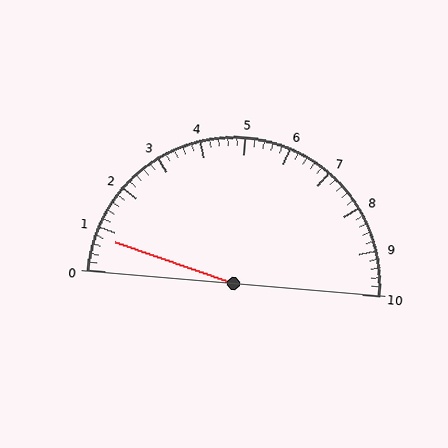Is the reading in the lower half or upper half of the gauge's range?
The reading is in the lower half of the range (0 to 10).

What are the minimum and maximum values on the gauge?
The gauge ranges from 0 to 10.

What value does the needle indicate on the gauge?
The needle indicates approximately 0.8.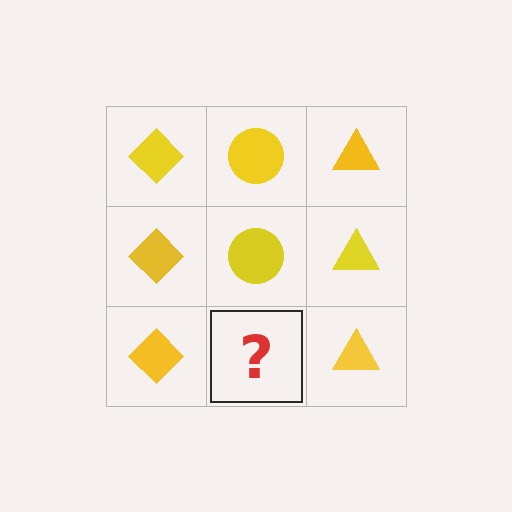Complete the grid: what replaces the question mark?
The question mark should be replaced with a yellow circle.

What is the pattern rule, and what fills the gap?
The rule is that each column has a consistent shape. The gap should be filled with a yellow circle.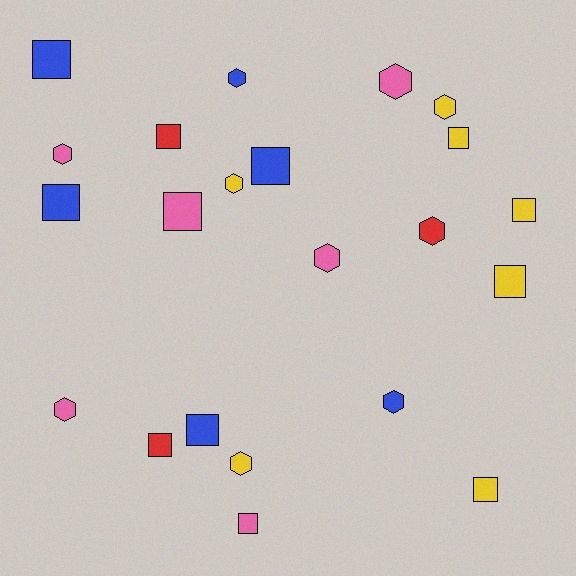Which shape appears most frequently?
Square, with 12 objects.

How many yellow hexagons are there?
There are 3 yellow hexagons.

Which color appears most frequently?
Yellow, with 7 objects.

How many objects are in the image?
There are 22 objects.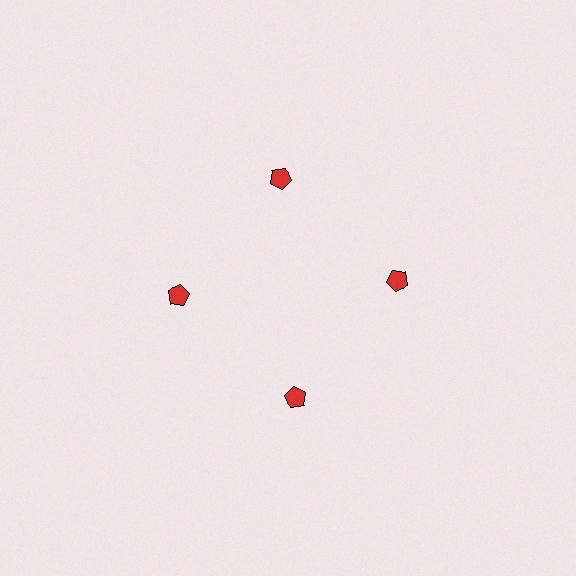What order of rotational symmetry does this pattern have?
This pattern has 4-fold rotational symmetry.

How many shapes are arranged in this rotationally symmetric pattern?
There are 4 shapes, arranged in 4 groups of 1.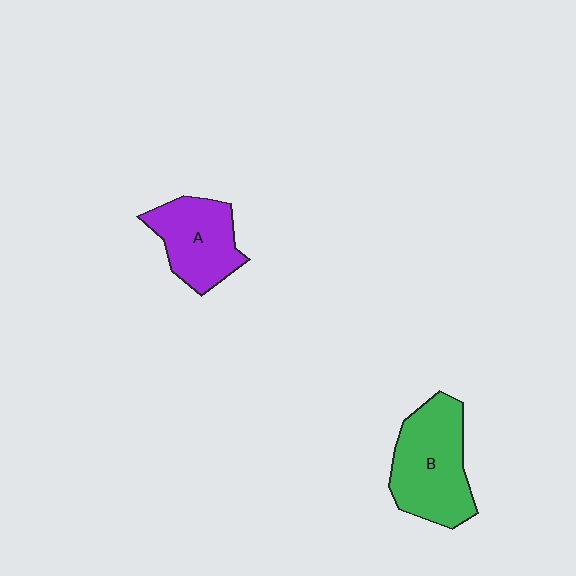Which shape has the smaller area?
Shape A (purple).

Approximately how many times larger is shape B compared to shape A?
Approximately 1.3 times.